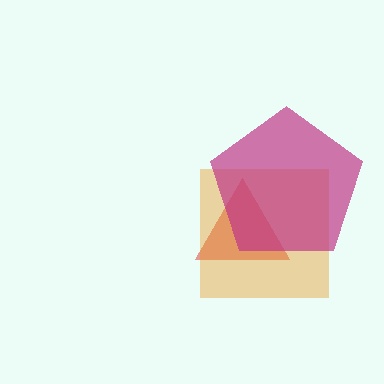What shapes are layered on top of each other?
The layered shapes are: a red triangle, an orange square, a magenta pentagon.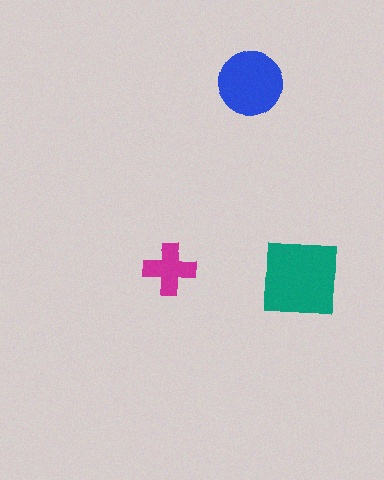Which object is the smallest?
The magenta cross.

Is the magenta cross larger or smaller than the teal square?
Smaller.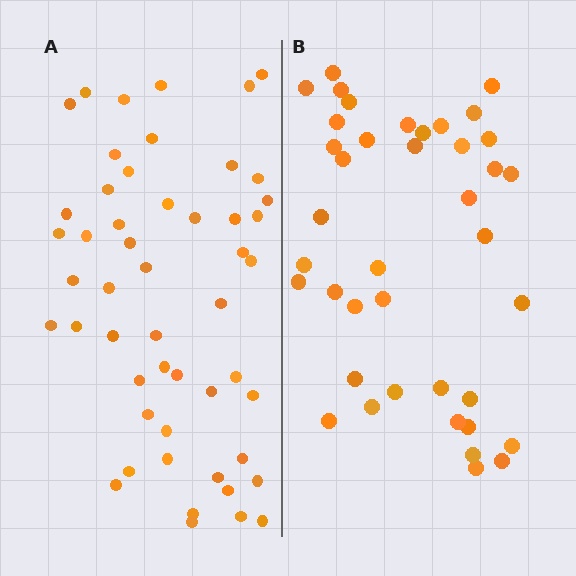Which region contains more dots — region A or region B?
Region A (the left region) has more dots.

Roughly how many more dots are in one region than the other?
Region A has roughly 12 or so more dots than region B.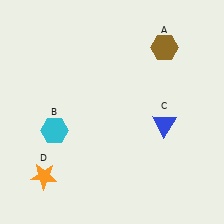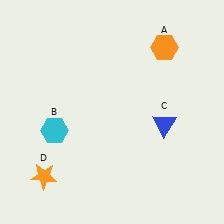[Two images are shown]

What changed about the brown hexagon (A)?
In Image 1, A is brown. In Image 2, it changed to orange.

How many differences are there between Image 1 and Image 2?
There is 1 difference between the two images.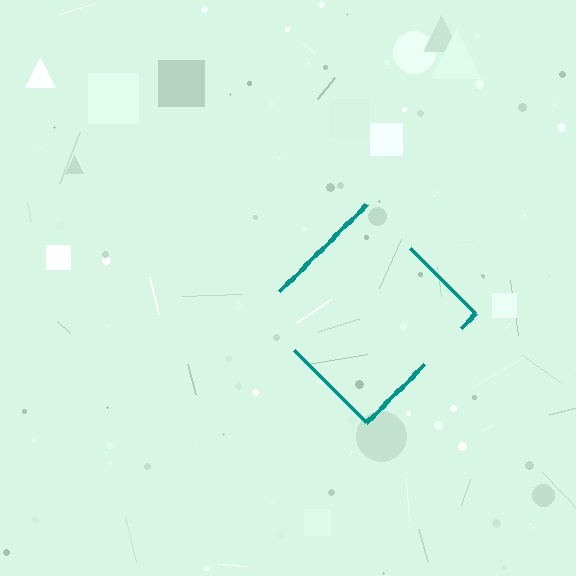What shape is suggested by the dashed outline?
The dashed outline suggests a diamond.